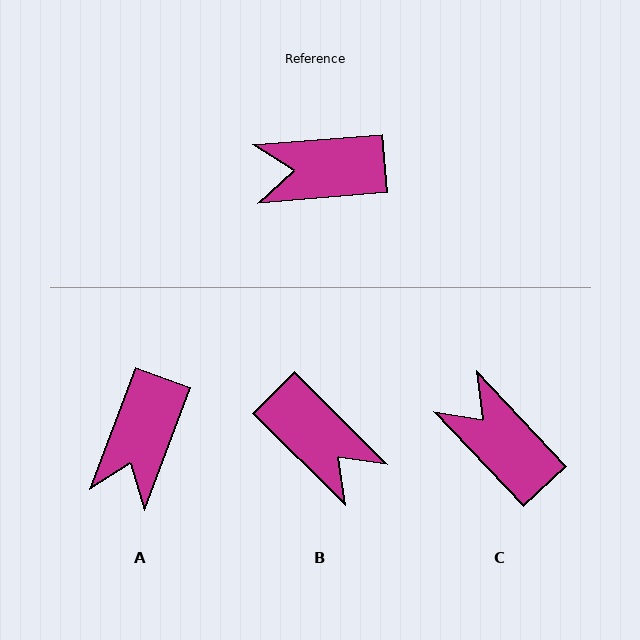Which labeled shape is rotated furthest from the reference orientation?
B, about 131 degrees away.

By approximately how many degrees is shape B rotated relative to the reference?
Approximately 131 degrees counter-clockwise.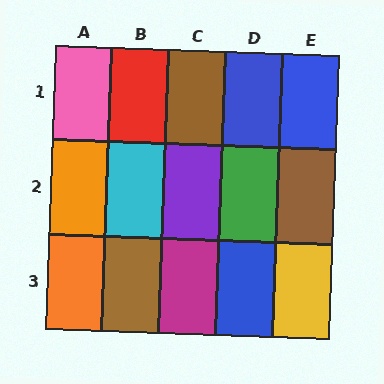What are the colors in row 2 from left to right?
Orange, cyan, purple, green, brown.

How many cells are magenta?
1 cell is magenta.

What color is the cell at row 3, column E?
Yellow.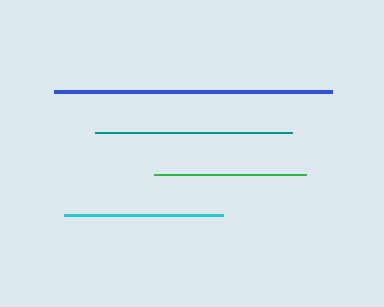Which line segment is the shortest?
The green line is the shortest at approximately 152 pixels.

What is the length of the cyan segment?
The cyan segment is approximately 160 pixels long.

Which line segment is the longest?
The blue line is the longest at approximately 277 pixels.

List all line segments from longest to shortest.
From longest to shortest: blue, teal, cyan, green.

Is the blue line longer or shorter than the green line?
The blue line is longer than the green line.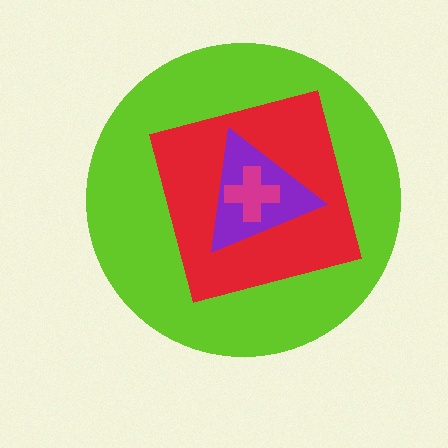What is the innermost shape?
The magenta cross.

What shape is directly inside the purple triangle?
The magenta cross.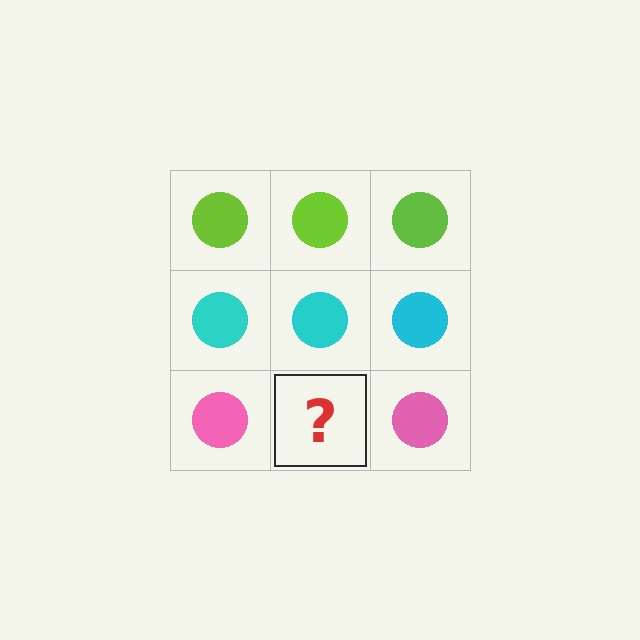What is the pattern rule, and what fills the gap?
The rule is that each row has a consistent color. The gap should be filled with a pink circle.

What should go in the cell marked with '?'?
The missing cell should contain a pink circle.